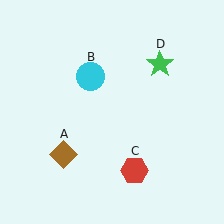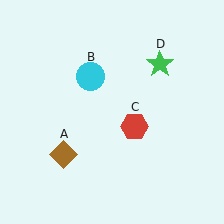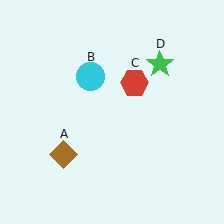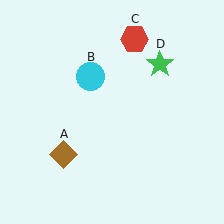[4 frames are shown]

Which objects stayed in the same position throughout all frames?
Brown diamond (object A) and cyan circle (object B) and green star (object D) remained stationary.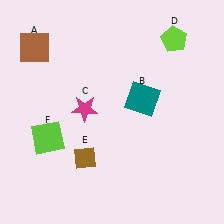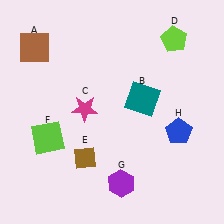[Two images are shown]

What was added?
A purple hexagon (G), a blue pentagon (H) were added in Image 2.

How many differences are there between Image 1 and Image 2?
There are 2 differences between the two images.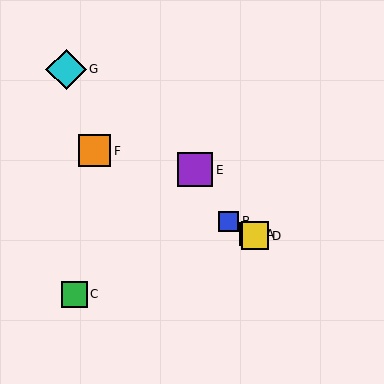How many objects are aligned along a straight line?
4 objects (A, B, D, F) are aligned along a straight line.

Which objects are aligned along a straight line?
Objects A, B, D, F are aligned along a straight line.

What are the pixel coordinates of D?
Object D is at (255, 236).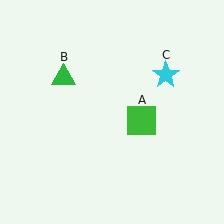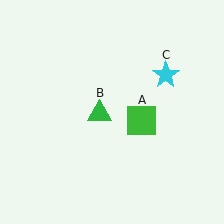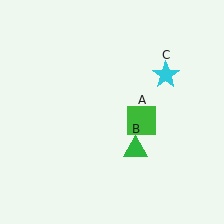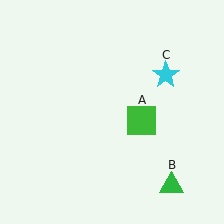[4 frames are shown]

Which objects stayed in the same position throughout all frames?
Green square (object A) and cyan star (object C) remained stationary.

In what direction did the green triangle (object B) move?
The green triangle (object B) moved down and to the right.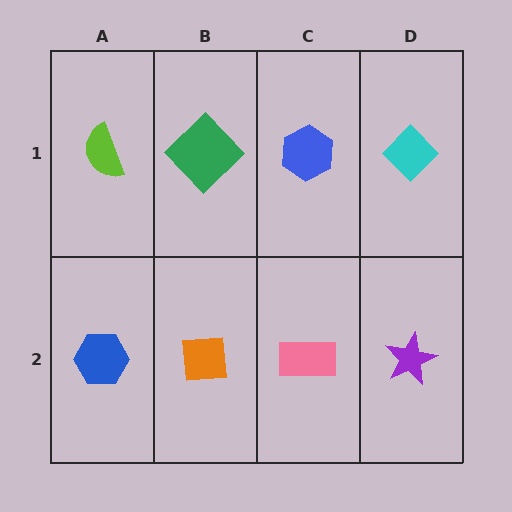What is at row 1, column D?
A cyan diamond.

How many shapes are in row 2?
4 shapes.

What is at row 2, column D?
A purple star.